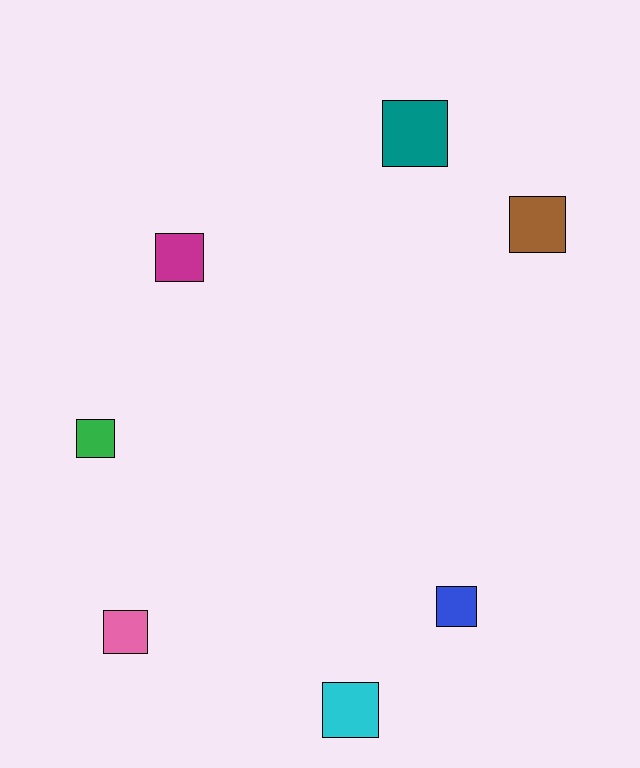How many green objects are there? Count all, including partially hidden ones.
There is 1 green object.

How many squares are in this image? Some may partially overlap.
There are 7 squares.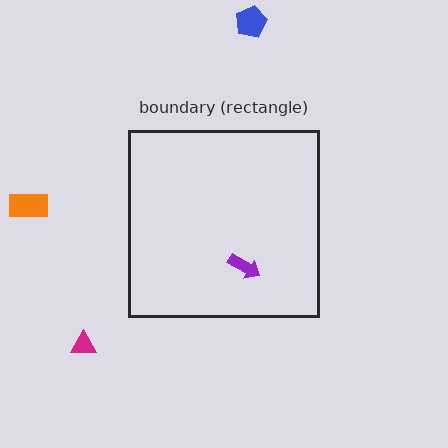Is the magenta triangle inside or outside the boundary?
Outside.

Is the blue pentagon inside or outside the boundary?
Outside.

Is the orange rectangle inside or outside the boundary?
Outside.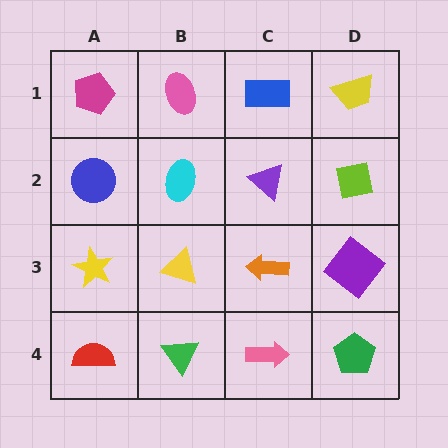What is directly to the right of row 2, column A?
A cyan ellipse.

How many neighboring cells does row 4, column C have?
3.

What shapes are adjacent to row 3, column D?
A lime square (row 2, column D), a green pentagon (row 4, column D), an orange arrow (row 3, column C).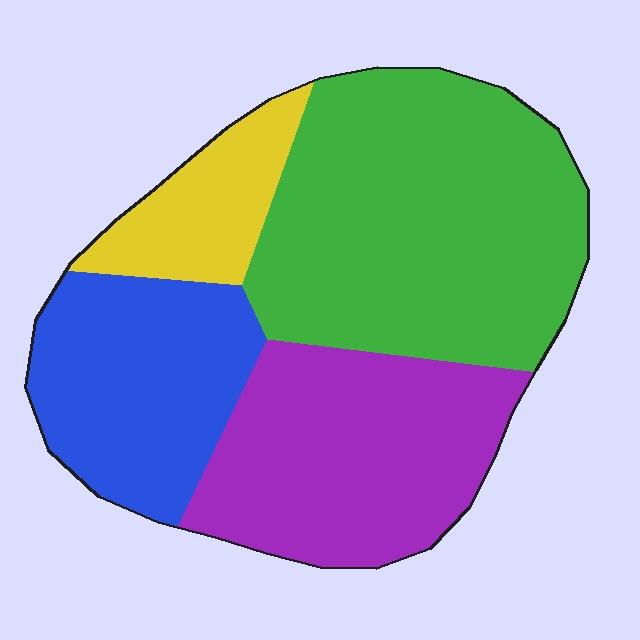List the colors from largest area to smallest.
From largest to smallest: green, purple, blue, yellow.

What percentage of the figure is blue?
Blue takes up less than a quarter of the figure.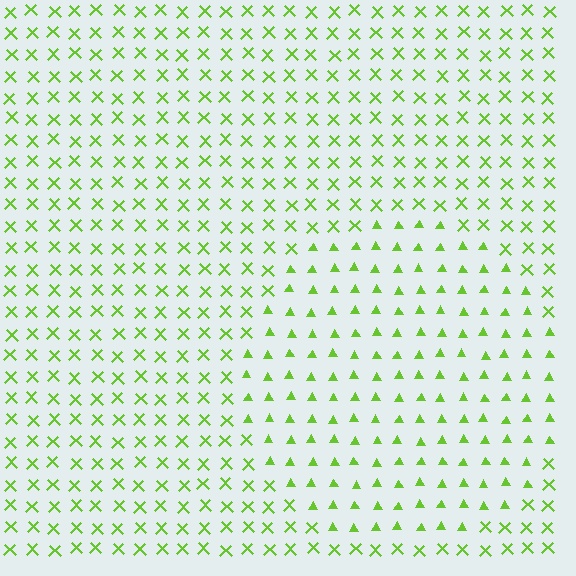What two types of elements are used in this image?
The image uses triangles inside the circle region and X marks outside it.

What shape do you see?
I see a circle.